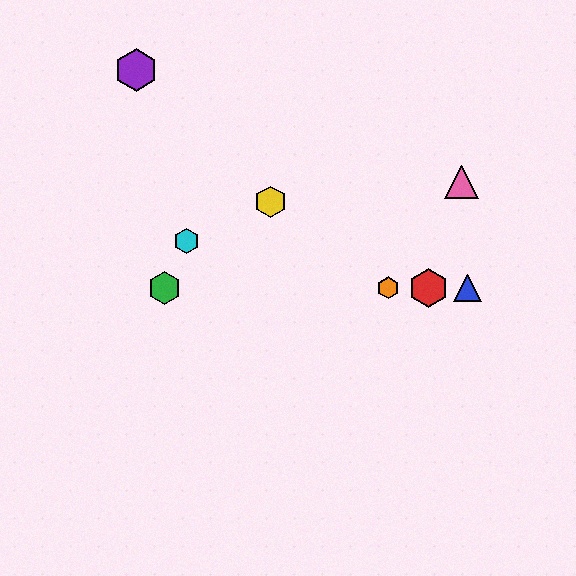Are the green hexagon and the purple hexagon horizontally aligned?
No, the green hexagon is at y≈288 and the purple hexagon is at y≈70.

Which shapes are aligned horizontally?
The red hexagon, the blue triangle, the green hexagon, the orange hexagon are aligned horizontally.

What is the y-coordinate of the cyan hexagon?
The cyan hexagon is at y≈241.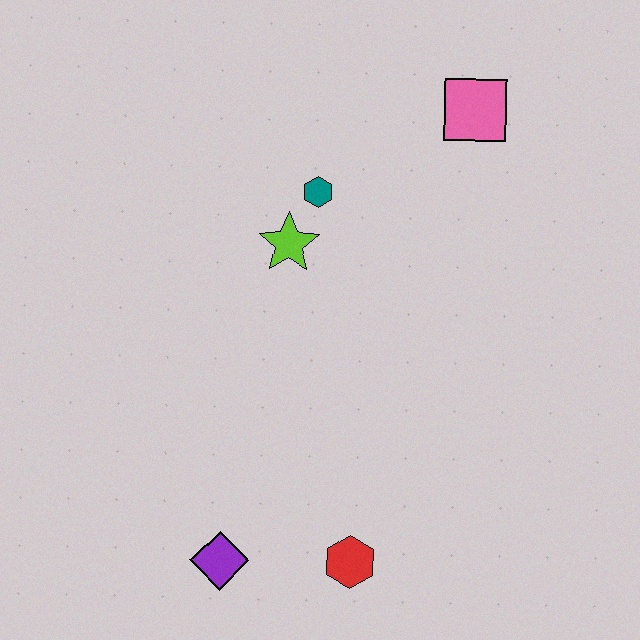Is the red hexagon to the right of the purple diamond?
Yes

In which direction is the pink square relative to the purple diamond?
The pink square is above the purple diamond.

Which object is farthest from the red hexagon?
The pink square is farthest from the red hexagon.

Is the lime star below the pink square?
Yes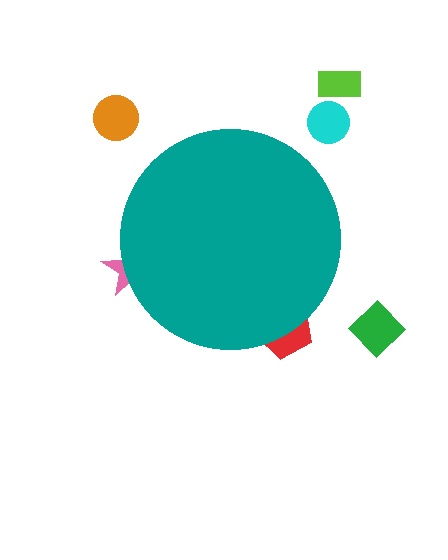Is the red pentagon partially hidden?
Yes, the red pentagon is partially hidden behind the teal circle.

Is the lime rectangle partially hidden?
No, the lime rectangle is fully visible.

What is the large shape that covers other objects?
A teal circle.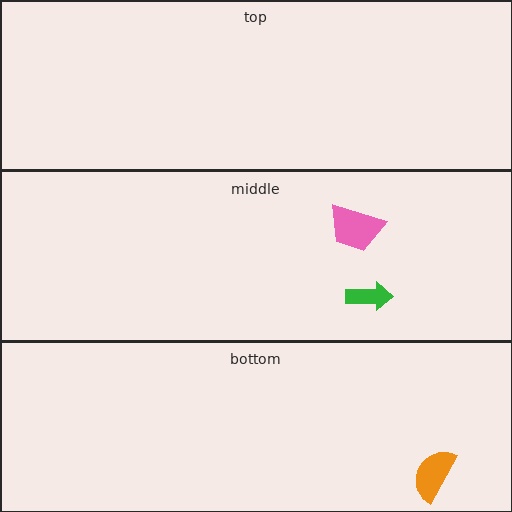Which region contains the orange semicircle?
The bottom region.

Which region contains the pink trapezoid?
The middle region.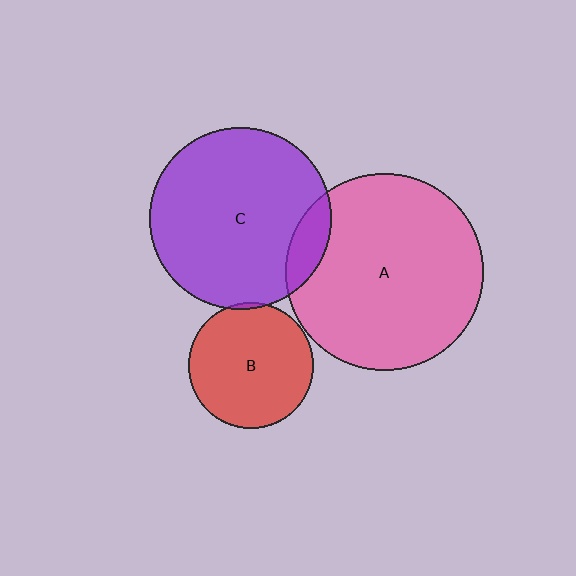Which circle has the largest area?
Circle A (pink).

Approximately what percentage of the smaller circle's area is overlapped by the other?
Approximately 5%.